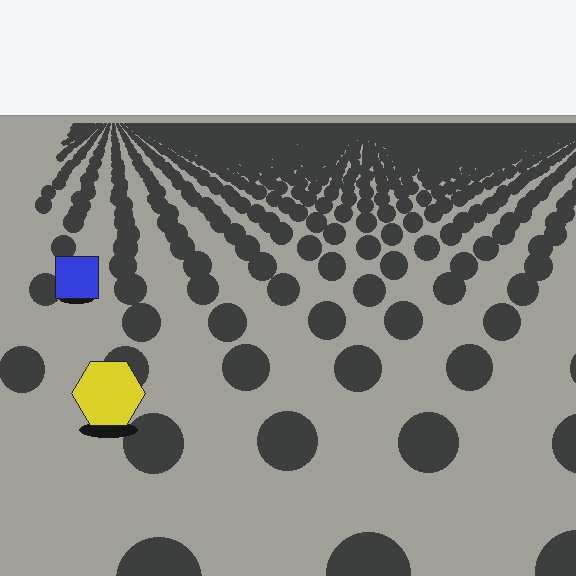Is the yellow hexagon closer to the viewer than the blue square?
Yes. The yellow hexagon is closer — you can tell from the texture gradient: the ground texture is coarser near it.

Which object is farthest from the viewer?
The blue square is farthest from the viewer. It appears smaller and the ground texture around it is denser.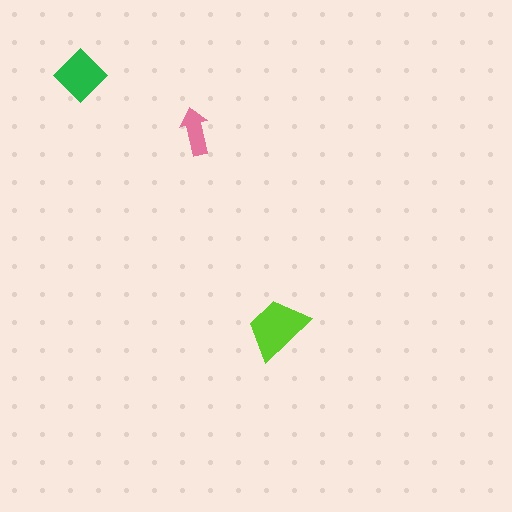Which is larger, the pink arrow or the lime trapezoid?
The lime trapezoid.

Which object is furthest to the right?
The lime trapezoid is rightmost.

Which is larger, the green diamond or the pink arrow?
The green diamond.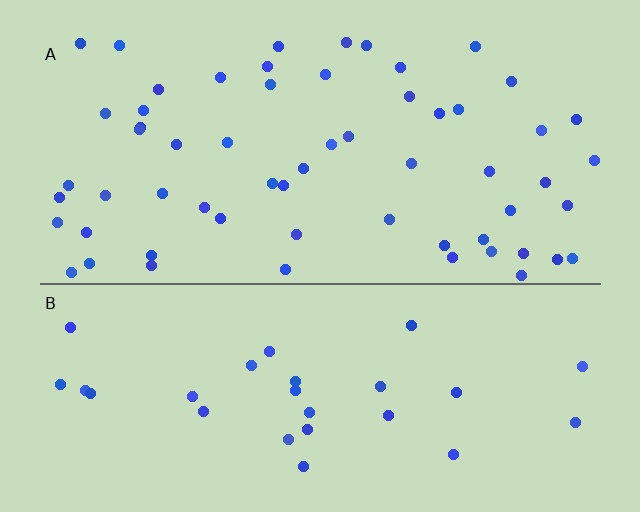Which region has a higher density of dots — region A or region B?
A (the top).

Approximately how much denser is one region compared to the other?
Approximately 2.1× — region A over region B.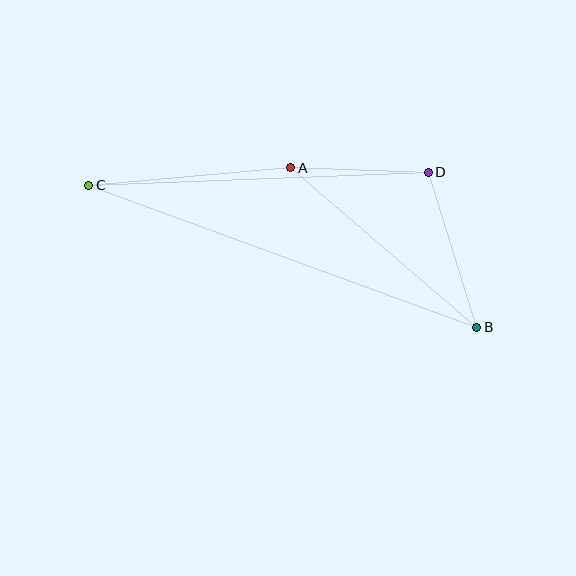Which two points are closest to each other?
Points A and D are closest to each other.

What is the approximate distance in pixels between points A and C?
The distance between A and C is approximately 203 pixels.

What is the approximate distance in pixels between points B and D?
The distance between B and D is approximately 163 pixels.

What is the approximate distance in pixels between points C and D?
The distance between C and D is approximately 339 pixels.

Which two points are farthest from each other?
Points B and C are farthest from each other.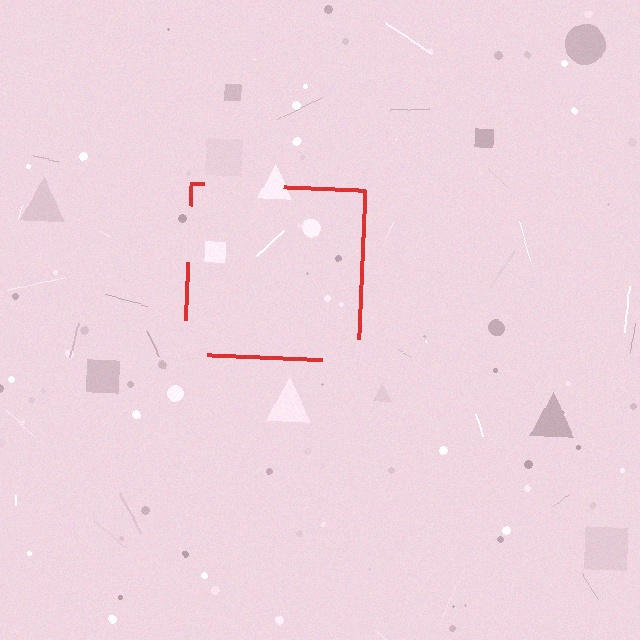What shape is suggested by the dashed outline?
The dashed outline suggests a square.